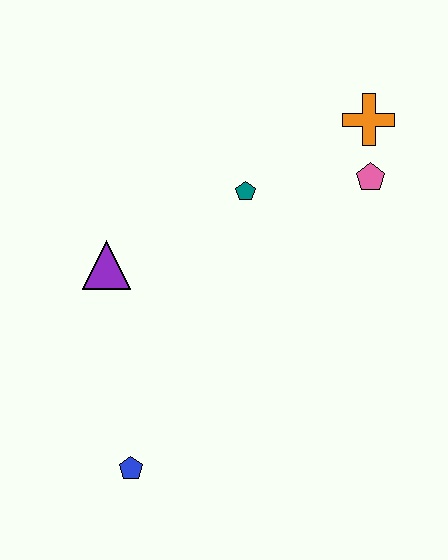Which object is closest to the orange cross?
The pink pentagon is closest to the orange cross.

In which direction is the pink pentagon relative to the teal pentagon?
The pink pentagon is to the right of the teal pentagon.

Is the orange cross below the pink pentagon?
No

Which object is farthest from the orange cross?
The blue pentagon is farthest from the orange cross.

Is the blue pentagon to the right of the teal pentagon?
No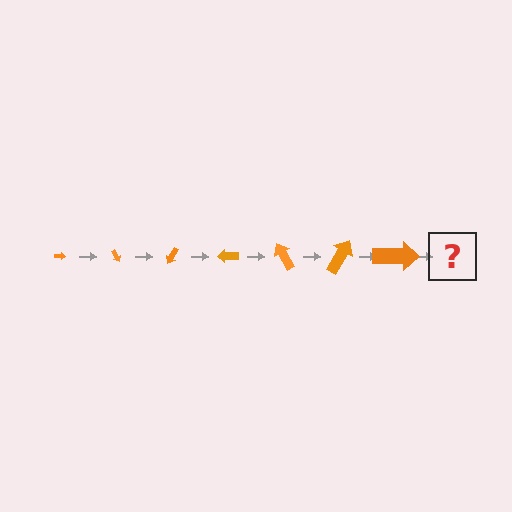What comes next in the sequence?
The next element should be an arrow, larger than the previous one and rotated 420 degrees from the start.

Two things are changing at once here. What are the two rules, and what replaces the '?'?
The two rules are that the arrow grows larger each step and it rotates 60 degrees each step. The '?' should be an arrow, larger than the previous one and rotated 420 degrees from the start.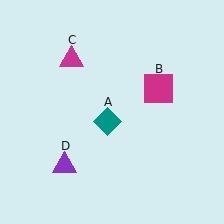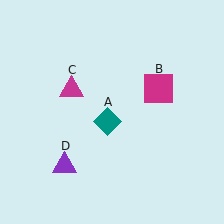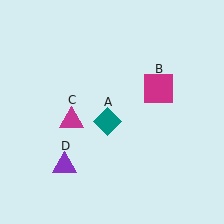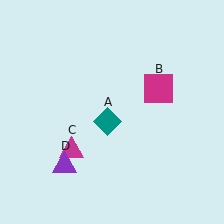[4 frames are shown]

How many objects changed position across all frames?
1 object changed position: magenta triangle (object C).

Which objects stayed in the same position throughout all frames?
Teal diamond (object A) and magenta square (object B) and purple triangle (object D) remained stationary.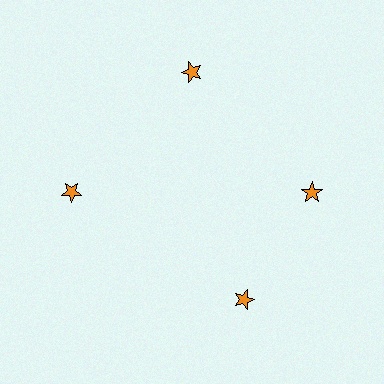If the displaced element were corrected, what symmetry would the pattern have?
It would have 4-fold rotational symmetry — the pattern would map onto itself every 90 degrees.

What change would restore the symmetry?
The symmetry would be restored by rotating it back into even spacing with its neighbors so that all 4 stars sit at equal angles and equal distance from the center.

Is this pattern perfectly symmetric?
No. The 4 orange stars are arranged in a ring, but one element near the 6 o'clock position is rotated out of alignment along the ring, breaking the 4-fold rotational symmetry.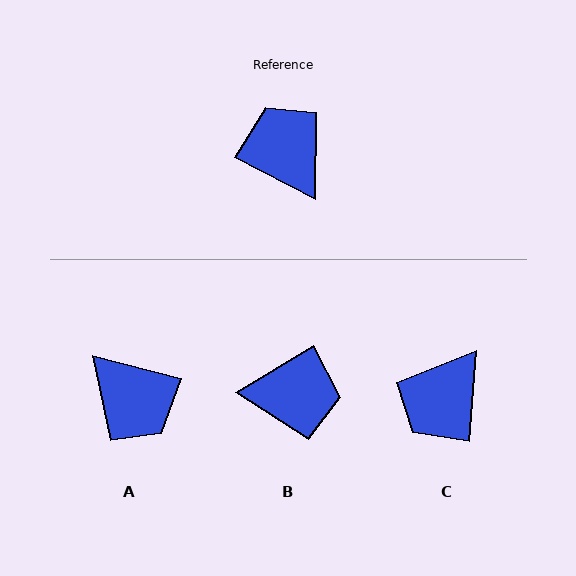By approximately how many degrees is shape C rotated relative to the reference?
Approximately 113 degrees counter-clockwise.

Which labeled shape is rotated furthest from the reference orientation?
A, about 167 degrees away.